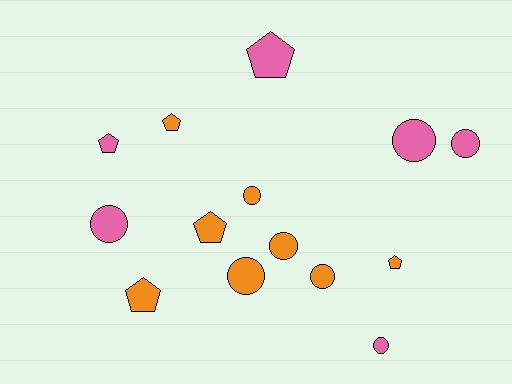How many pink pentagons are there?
There are 2 pink pentagons.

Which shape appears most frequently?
Circle, with 8 objects.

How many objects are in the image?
There are 14 objects.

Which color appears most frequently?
Orange, with 8 objects.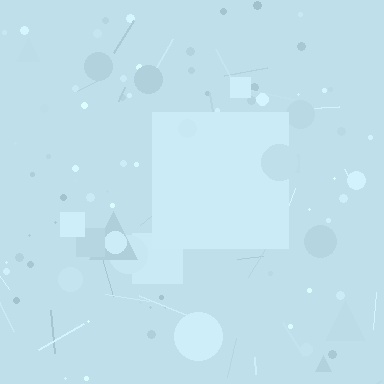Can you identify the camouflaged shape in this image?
The camouflaged shape is a square.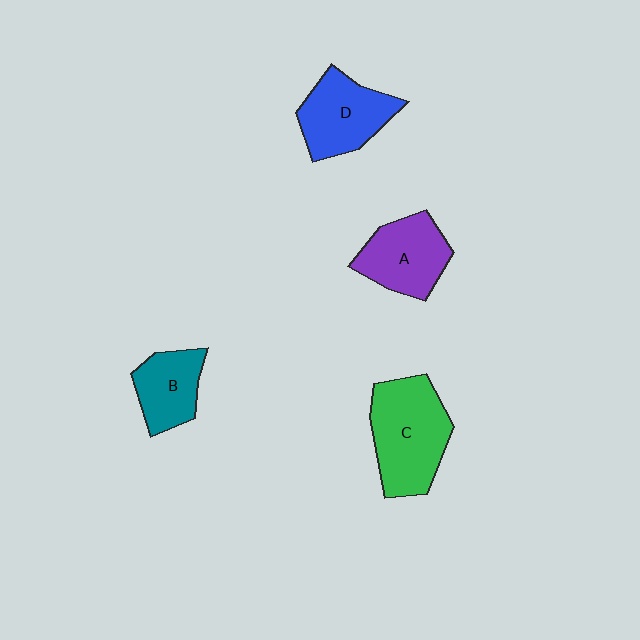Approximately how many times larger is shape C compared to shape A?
Approximately 1.3 times.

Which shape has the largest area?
Shape C (green).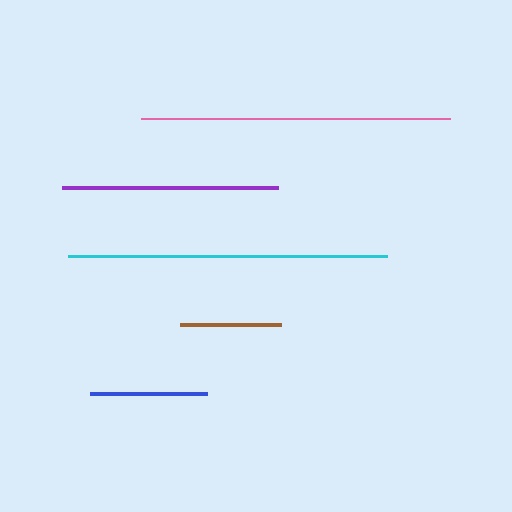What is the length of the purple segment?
The purple segment is approximately 216 pixels long.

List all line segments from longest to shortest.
From longest to shortest: cyan, pink, purple, blue, brown.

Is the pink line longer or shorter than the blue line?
The pink line is longer than the blue line.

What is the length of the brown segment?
The brown segment is approximately 101 pixels long.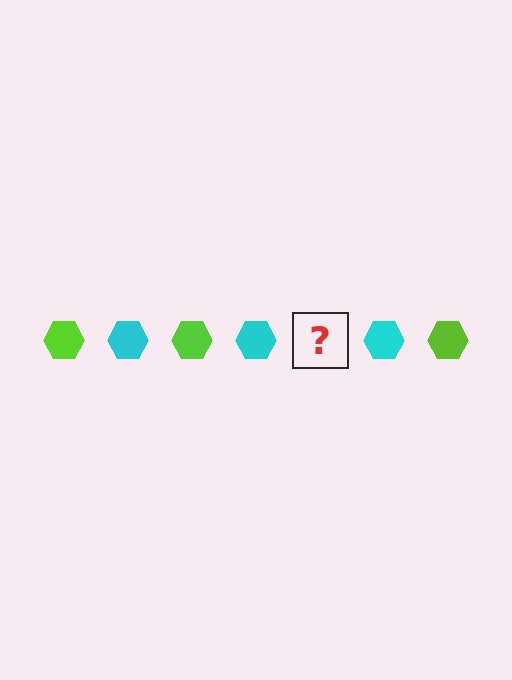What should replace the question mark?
The question mark should be replaced with a lime hexagon.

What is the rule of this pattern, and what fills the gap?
The rule is that the pattern cycles through lime, cyan hexagons. The gap should be filled with a lime hexagon.